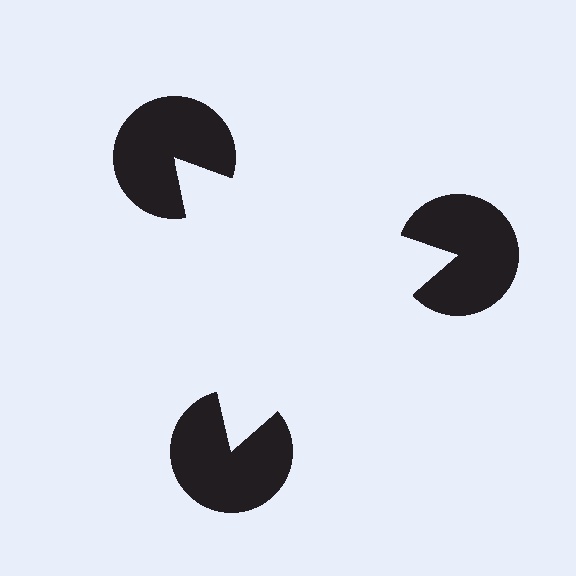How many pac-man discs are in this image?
There are 3 — one at each vertex of the illusory triangle.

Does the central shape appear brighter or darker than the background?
It typically appears slightly brighter than the background, even though no actual brightness change is drawn.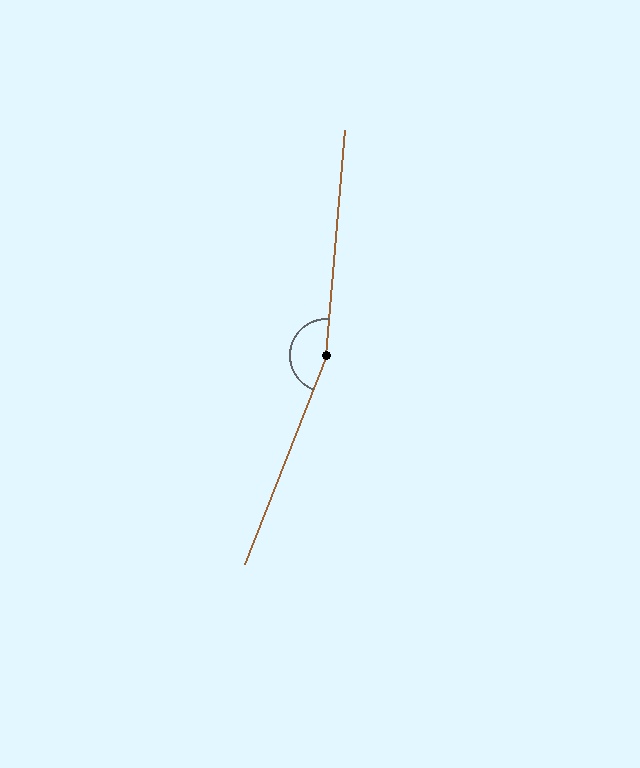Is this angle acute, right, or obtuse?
It is obtuse.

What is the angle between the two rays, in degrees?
Approximately 163 degrees.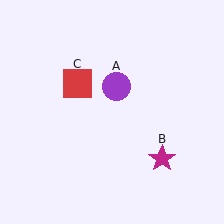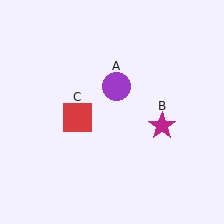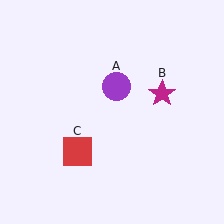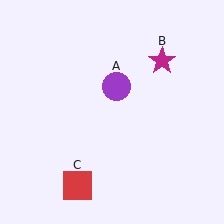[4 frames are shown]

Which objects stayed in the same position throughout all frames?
Purple circle (object A) remained stationary.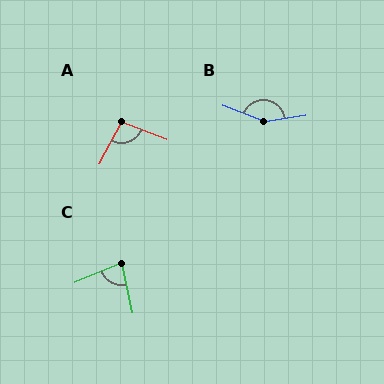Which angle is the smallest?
C, at approximately 79 degrees.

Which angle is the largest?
B, at approximately 151 degrees.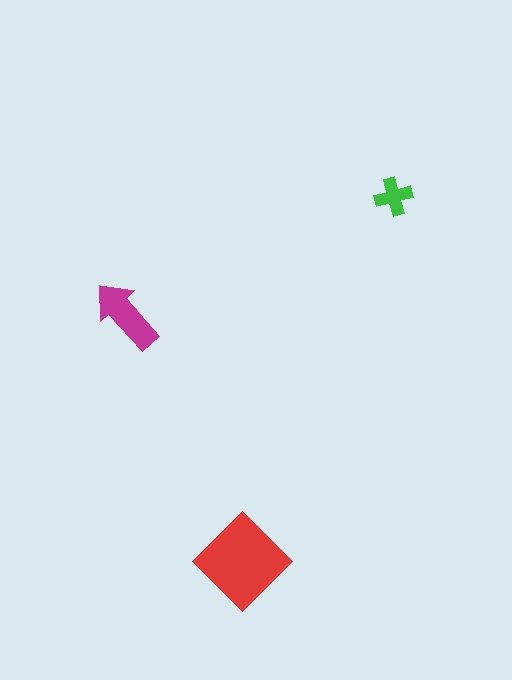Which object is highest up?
The green cross is topmost.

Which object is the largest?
The red diamond.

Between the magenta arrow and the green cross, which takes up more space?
The magenta arrow.